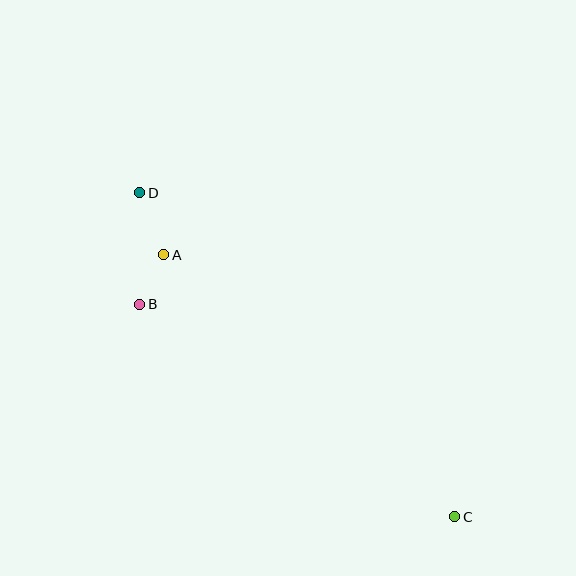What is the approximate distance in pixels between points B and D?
The distance between B and D is approximately 112 pixels.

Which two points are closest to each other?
Points A and B are closest to each other.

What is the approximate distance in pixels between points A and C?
The distance between A and C is approximately 392 pixels.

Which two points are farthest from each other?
Points C and D are farthest from each other.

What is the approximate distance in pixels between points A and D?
The distance between A and D is approximately 67 pixels.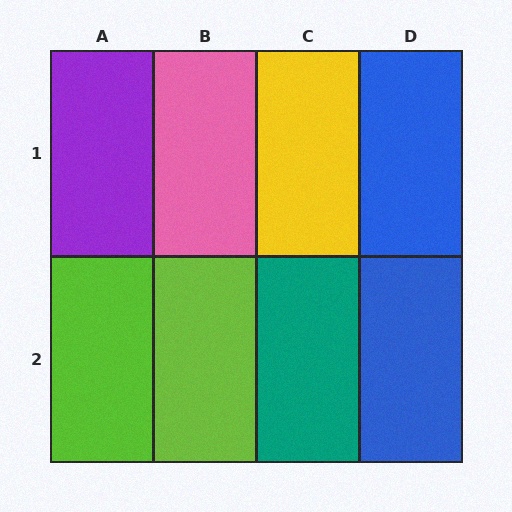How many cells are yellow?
1 cell is yellow.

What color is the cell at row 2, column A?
Lime.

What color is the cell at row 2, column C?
Teal.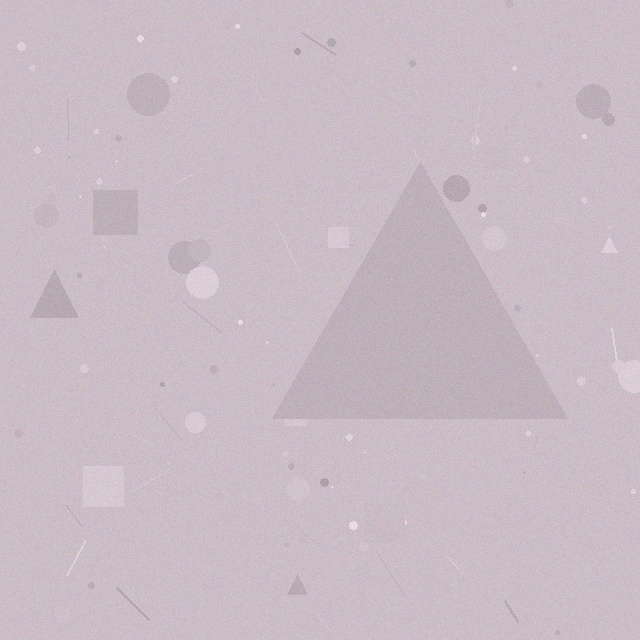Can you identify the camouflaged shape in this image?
The camouflaged shape is a triangle.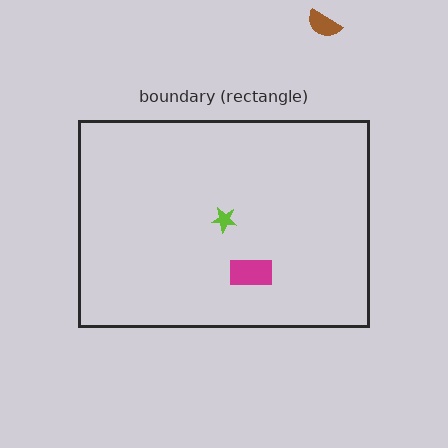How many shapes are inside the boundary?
2 inside, 1 outside.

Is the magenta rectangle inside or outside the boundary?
Inside.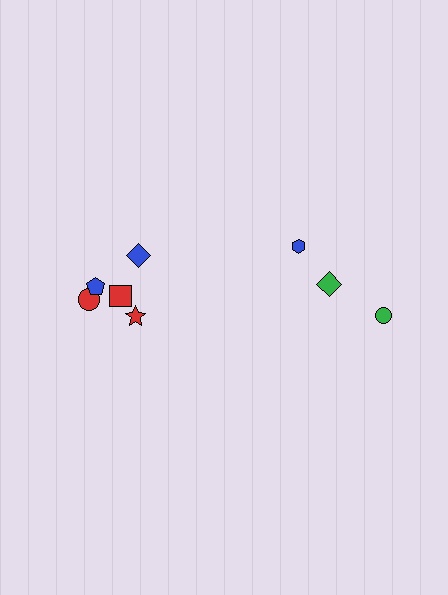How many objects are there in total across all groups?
There are 8 objects.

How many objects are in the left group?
There are 5 objects.